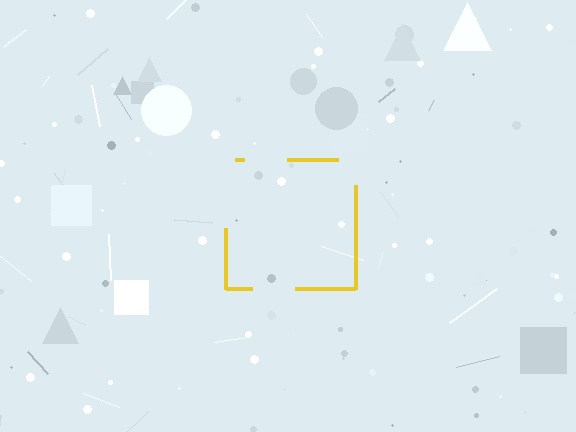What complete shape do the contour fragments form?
The contour fragments form a square.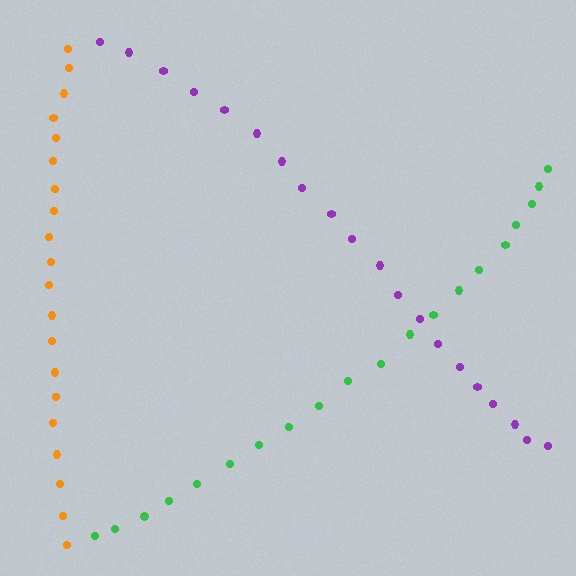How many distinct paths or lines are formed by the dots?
There are 3 distinct paths.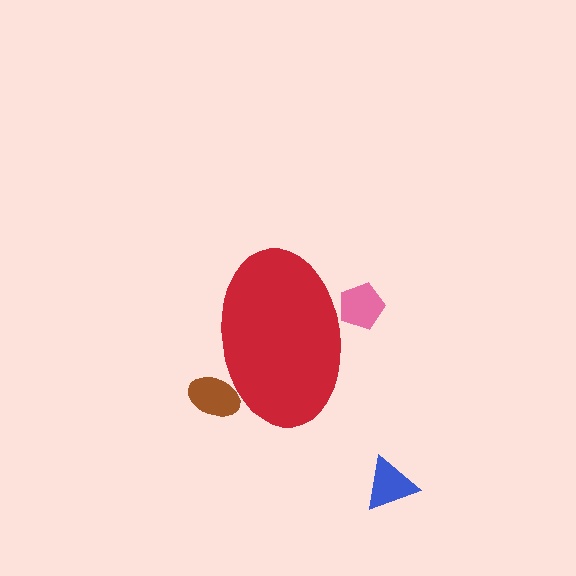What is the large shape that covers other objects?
A red ellipse.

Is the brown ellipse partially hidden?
Yes, the brown ellipse is partially hidden behind the red ellipse.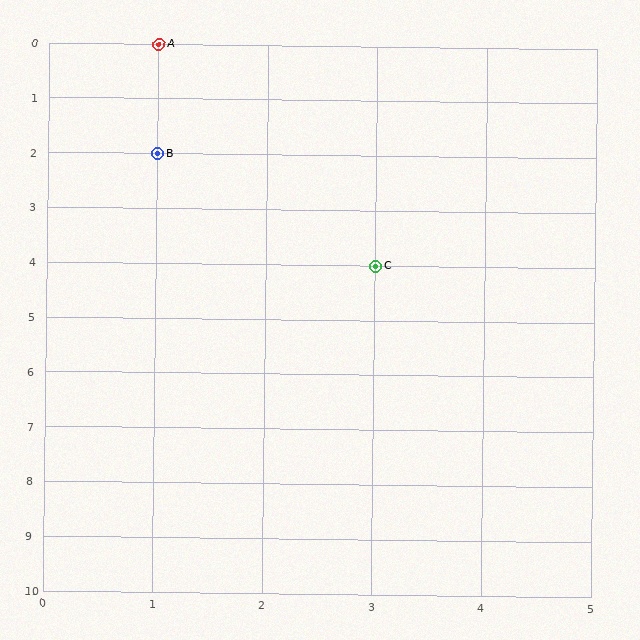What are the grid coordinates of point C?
Point C is at grid coordinates (3, 4).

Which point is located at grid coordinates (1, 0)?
Point A is at (1, 0).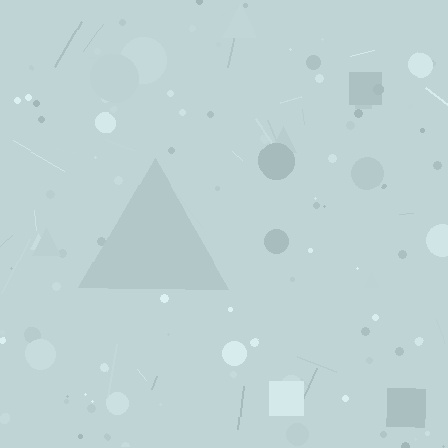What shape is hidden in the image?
A triangle is hidden in the image.